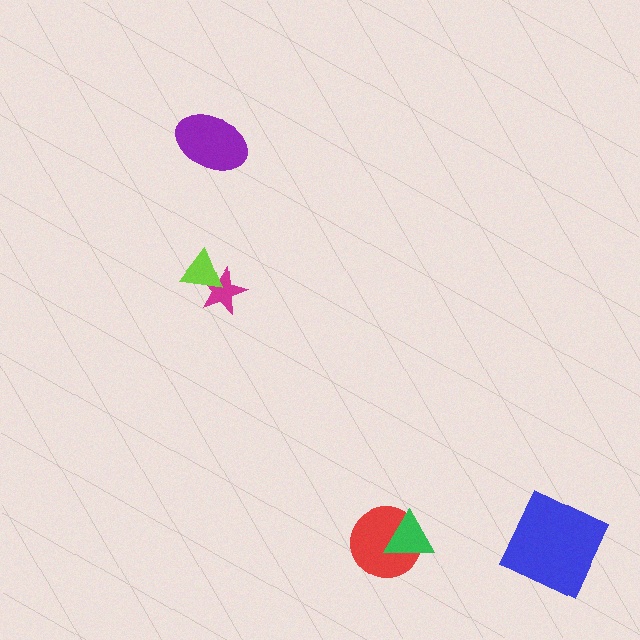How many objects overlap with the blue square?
0 objects overlap with the blue square.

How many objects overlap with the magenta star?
1 object overlaps with the magenta star.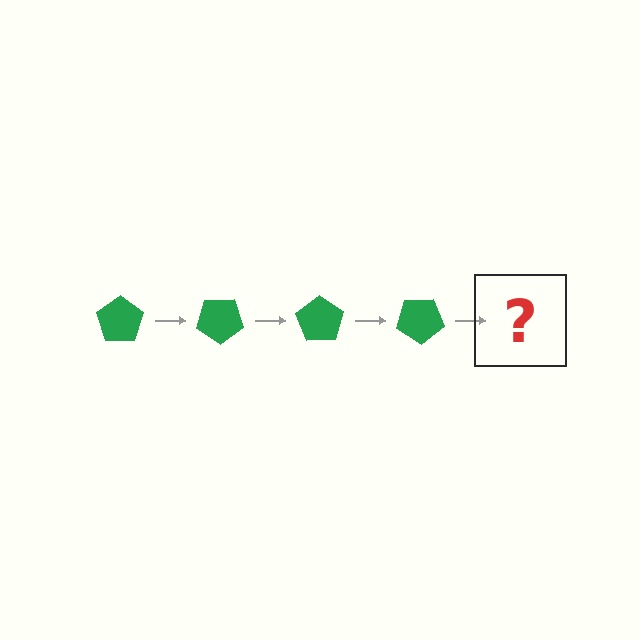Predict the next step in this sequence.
The next step is a green pentagon rotated 140 degrees.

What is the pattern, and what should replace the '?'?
The pattern is that the pentagon rotates 35 degrees each step. The '?' should be a green pentagon rotated 140 degrees.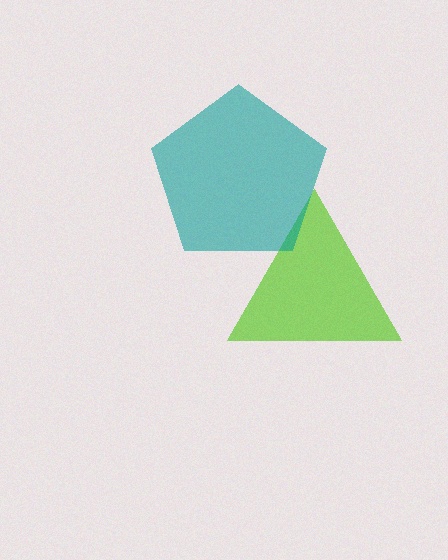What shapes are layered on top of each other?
The layered shapes are: a lime triangle, a teal pentagon.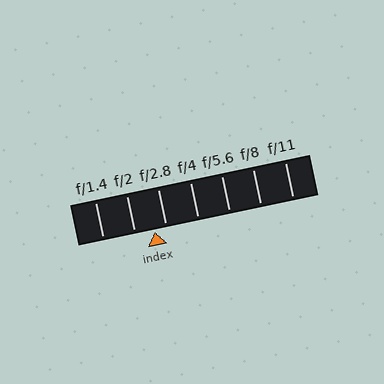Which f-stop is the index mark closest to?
The index mark is closest to f/2.8.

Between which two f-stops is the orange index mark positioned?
The index mark is between f/2 and f/2.8.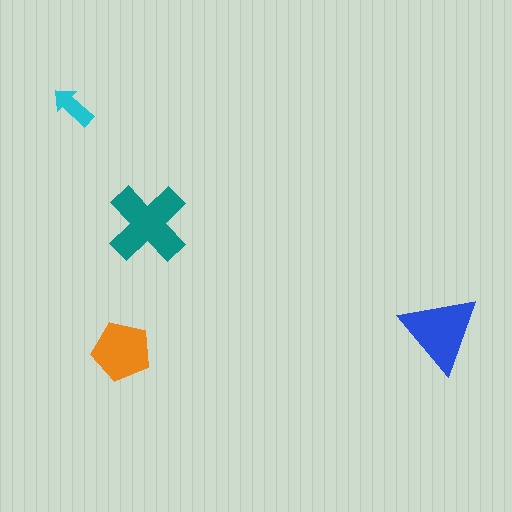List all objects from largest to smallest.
The teal cross, the blue triangle, the orange pentagon, the cyan arrow.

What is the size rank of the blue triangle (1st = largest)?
2nd.